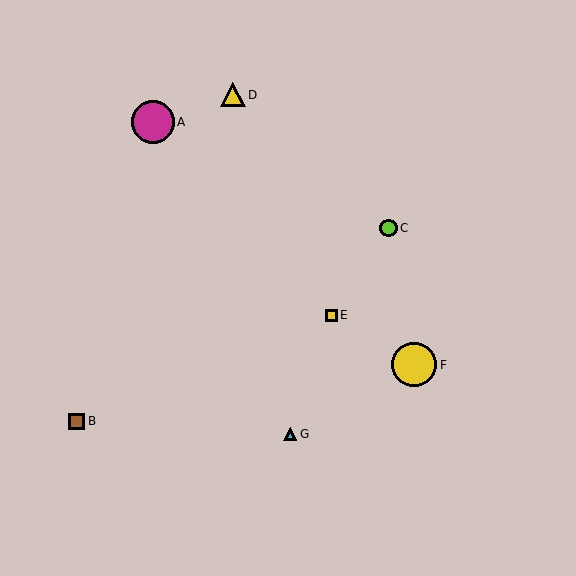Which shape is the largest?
The yellow circle (labeled F) is the largest.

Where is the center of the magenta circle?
The center of the magenta circle is at (153, 122).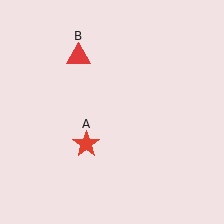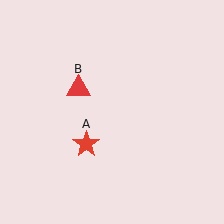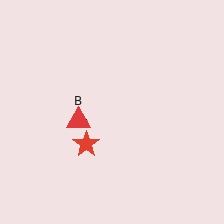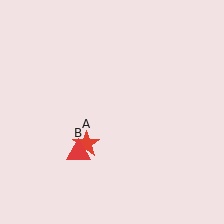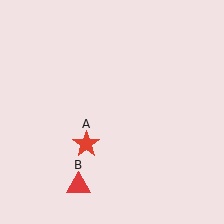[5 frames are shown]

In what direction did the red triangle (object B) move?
The red triangle (object B) moved down.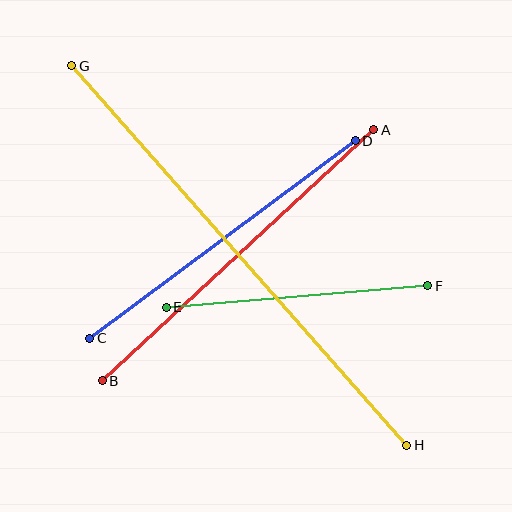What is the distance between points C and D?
The distance is approximately 331 pixels.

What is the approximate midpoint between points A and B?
The midpoint is at approximately (238, 255) pixels.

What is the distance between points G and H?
The distance is approximately 506 pixels.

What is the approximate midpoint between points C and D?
The midpoint is at approximately (223, 240) pixels.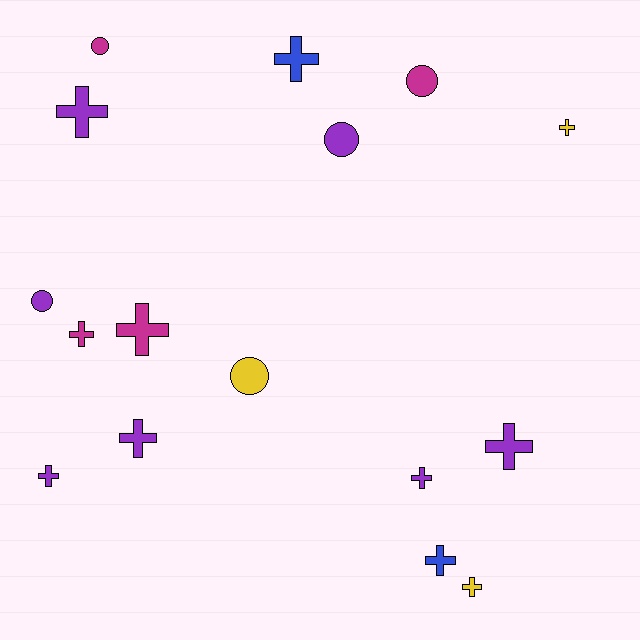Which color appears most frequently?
Purple, with 7 objects.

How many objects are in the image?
There are 16 objects.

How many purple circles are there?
There are 2 purple circles.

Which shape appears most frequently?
Cross, with 11 objects.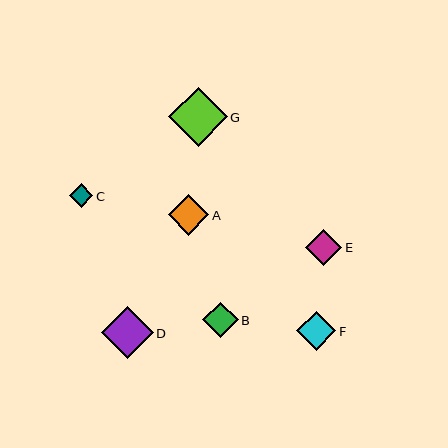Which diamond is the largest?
Diamond G is the largest with a size of approximately 59 pixels.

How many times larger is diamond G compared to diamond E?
Diamond G is approximately 1.6 times the size of diamond E.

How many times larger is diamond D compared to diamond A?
Diamond D is approximately 1.3 times the size of diamond A.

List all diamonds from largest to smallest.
From largest to smallest: G, D, A, F, E, B, C.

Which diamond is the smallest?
Diamond C is the smallest with a size of approximately 24 pixels.